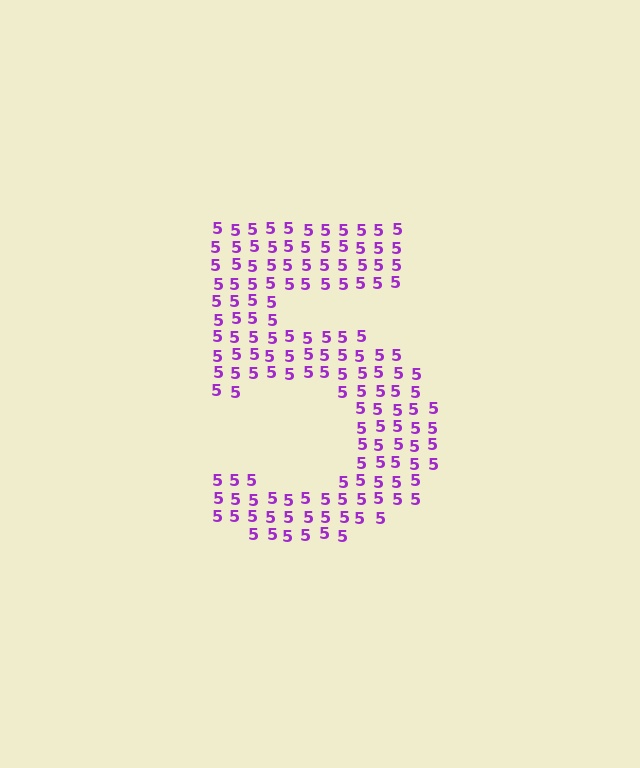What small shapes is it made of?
It is made of small digit 5's.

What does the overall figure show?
The overall figure shows the digit 5.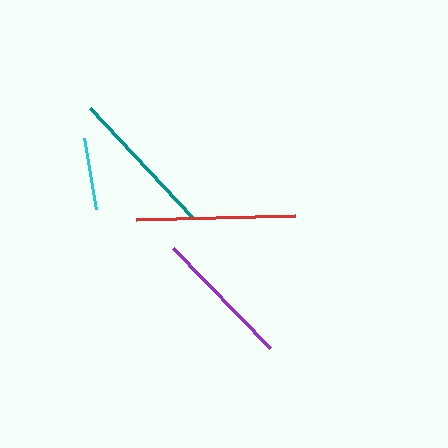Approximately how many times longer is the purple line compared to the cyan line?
The purple line is approximately 1.9 times the length of the cyan line.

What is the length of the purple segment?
The purple segment is approximately 139 pixels long.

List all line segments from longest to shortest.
From longest to shortest: red, teal, purple, cyan.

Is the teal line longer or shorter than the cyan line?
The teal line is longer than the cyan line.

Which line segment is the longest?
The red line is the longest at approximately 158 pixels.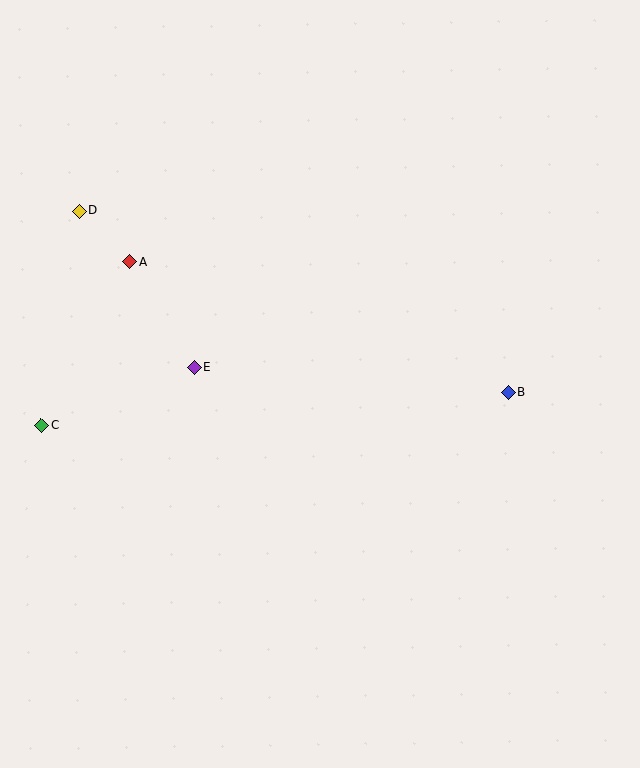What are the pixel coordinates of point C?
Point C is at (41, 425).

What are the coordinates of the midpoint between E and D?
The midpoint between E and D is at (137, 289).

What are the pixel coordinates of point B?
Point B is at (508, 392).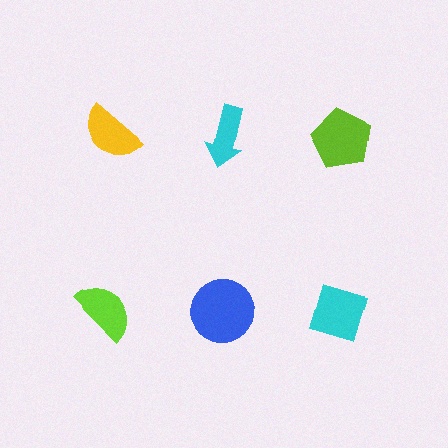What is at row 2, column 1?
A lime semicircle.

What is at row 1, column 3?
A lime pentagon.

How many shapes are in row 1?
3 shapes.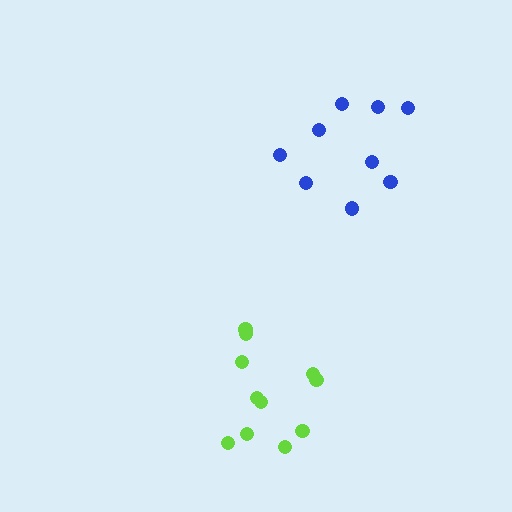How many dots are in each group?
Group 1: 9 dots, Group 2: 11 dots (20 total).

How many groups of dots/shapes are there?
There are 2 groups.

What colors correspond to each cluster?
The clusters are colored: blue, lime.